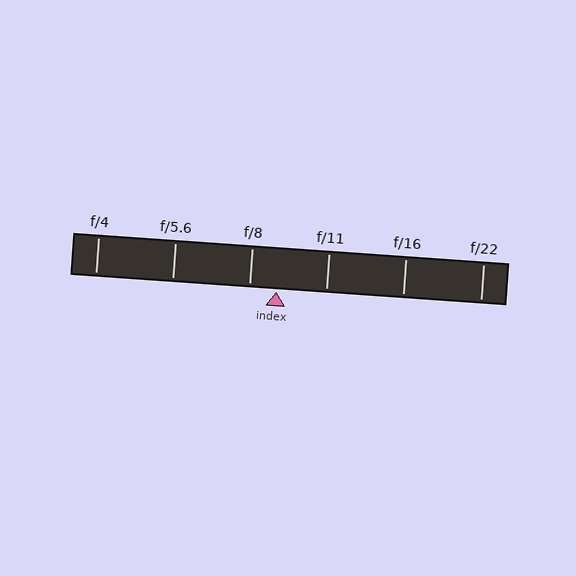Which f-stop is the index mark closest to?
The index mark is closest to f/8.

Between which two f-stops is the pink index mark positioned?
The index mark is between f/8 and f/11.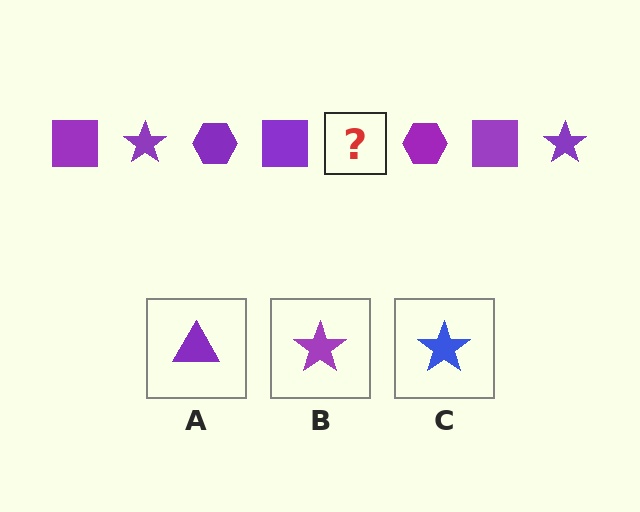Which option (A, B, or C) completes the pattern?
B.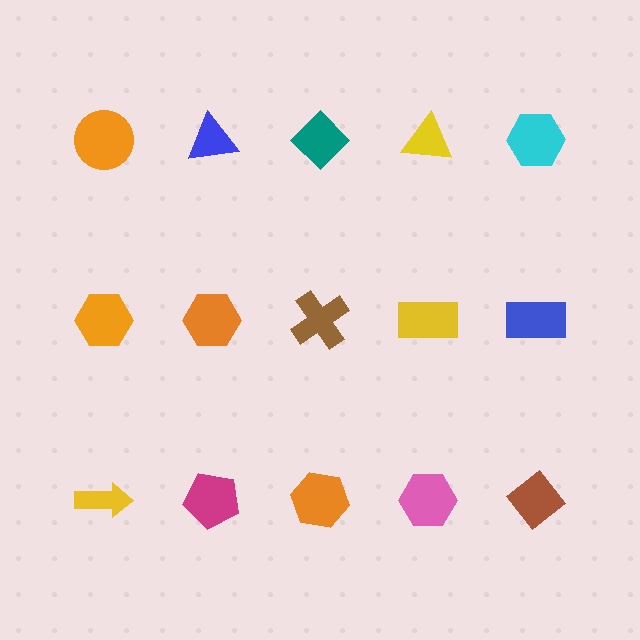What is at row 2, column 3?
A brown cross.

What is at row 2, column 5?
A blue rectangle.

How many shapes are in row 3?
5 shapes.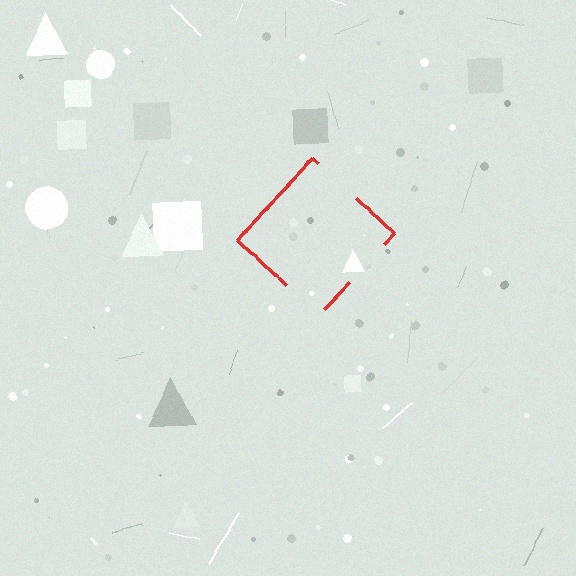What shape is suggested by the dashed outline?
The dashed outline suggests a diamond.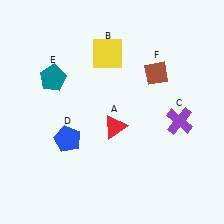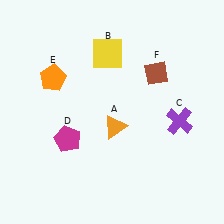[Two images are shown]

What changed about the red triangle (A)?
In Image 1, A is red. In Image 2, it changed to orange.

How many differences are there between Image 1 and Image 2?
There are 3 differences between the two images.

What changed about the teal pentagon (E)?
In Image 1, E is teal. In Image 2, it changed to orange.